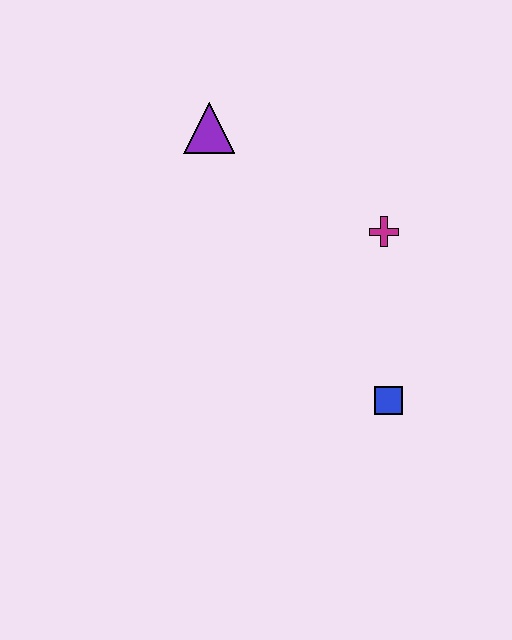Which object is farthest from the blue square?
The purple triangle is farthest from the blue square.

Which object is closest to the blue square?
The magenta cross is closest to the blue square.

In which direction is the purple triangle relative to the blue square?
The purple triangle is above the blue square.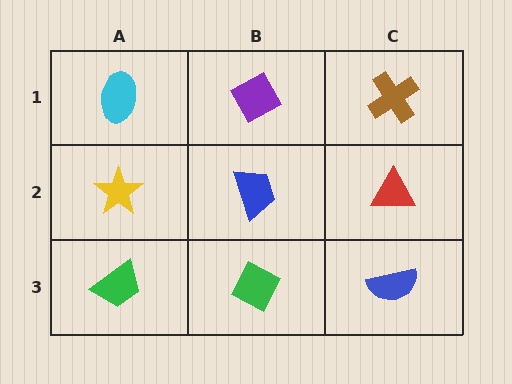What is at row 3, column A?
A green trapezoid.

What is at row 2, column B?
A blue trapezoid.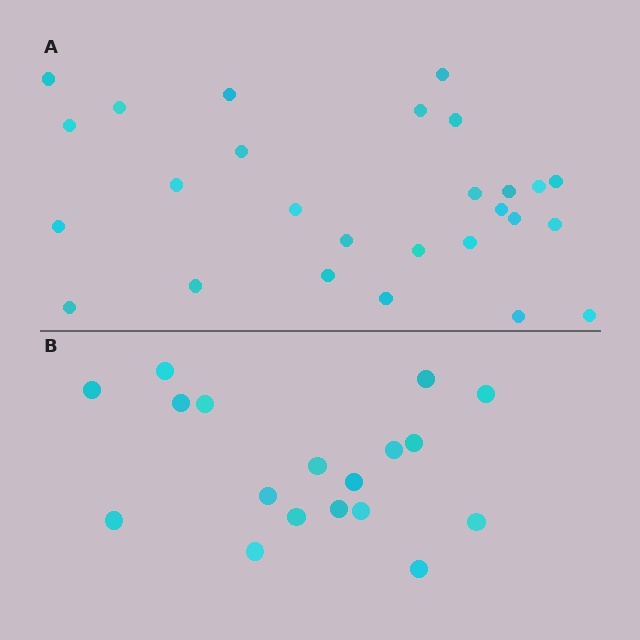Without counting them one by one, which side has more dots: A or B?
Region A (the top region) has more dots.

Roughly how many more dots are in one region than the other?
Region A has roughly 8 or so more dots than region B.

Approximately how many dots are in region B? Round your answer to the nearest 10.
About 20 dots. (The exact count is 18, which rounds to 20.)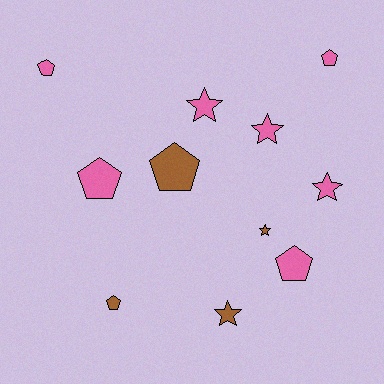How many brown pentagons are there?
There are 2 brown pentagons.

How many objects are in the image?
There are 11 objects.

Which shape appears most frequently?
Pentagon, with 6 objects.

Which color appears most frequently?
Pink, with 7 objects.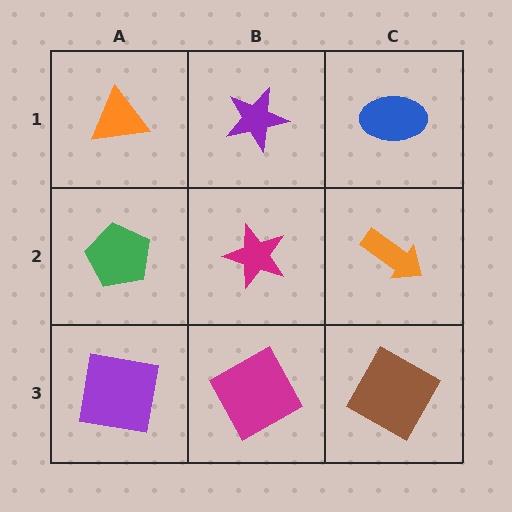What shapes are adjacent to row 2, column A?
An orange triangle (row 1, column A), a purple square (row 3, column A), a magenta star (row 2, column B).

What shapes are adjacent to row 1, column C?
An orange arrow (row 2, column C), a purple star (row 1, column B).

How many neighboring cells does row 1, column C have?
2.